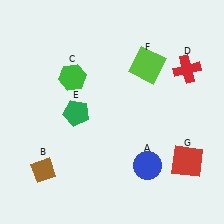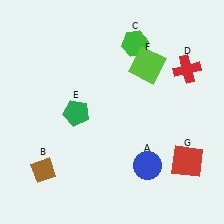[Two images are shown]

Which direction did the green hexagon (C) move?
The green hexagon (C) moved right.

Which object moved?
The green hexagon (C) moved right.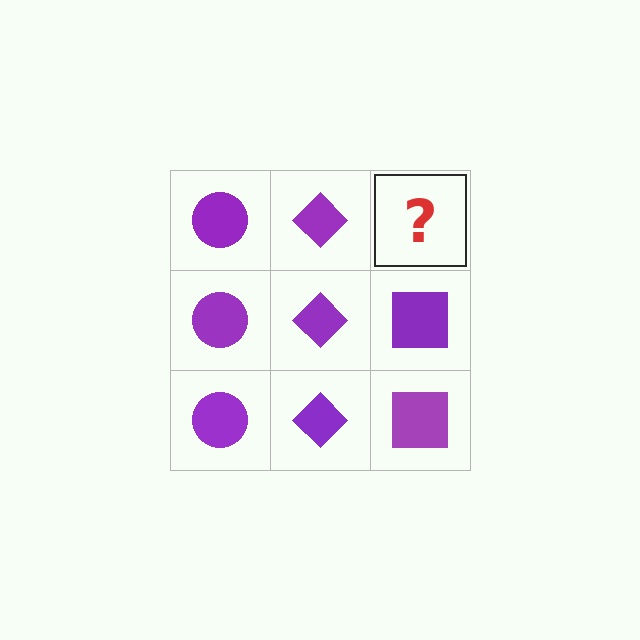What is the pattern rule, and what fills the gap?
The rule is that each column has a consistent shape. The gap should be filled with a purple square.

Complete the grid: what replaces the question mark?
The question mark should be replaced with a purple square.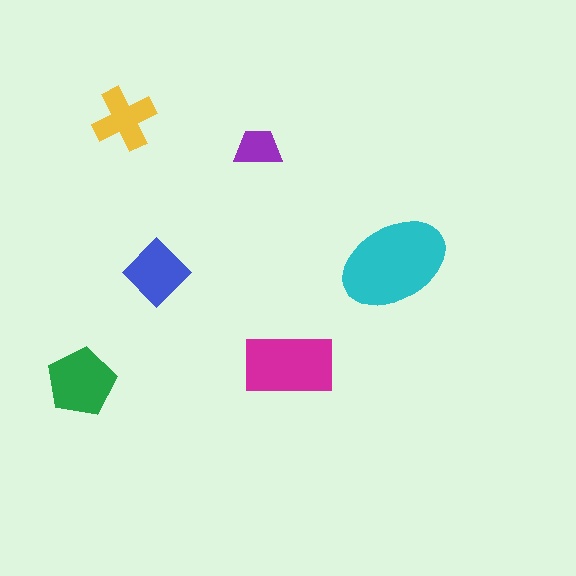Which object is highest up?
The yellow cross is topmost.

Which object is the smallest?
The purple trapezoid.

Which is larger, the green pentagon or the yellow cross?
The green pentagon.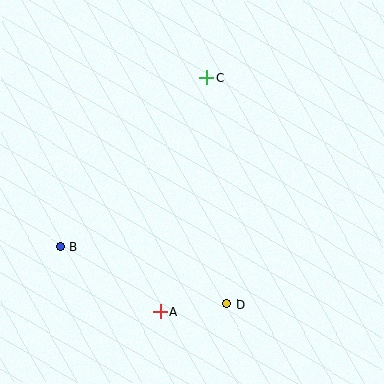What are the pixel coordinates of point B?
Point B is at (61, 247).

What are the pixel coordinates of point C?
Point C is at (207, 78).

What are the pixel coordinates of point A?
Point A is at (160, 312).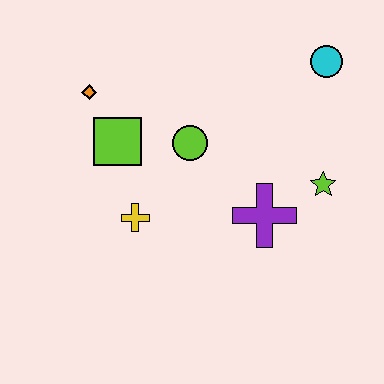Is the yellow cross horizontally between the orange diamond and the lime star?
Yes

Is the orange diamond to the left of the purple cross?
Yes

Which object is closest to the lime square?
The orange diamond is closest to the lime square.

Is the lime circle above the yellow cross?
Yes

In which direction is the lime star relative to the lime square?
The lime star is to the right of the lime square.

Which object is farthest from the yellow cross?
The cyan circle is farthest from the yellow cross.